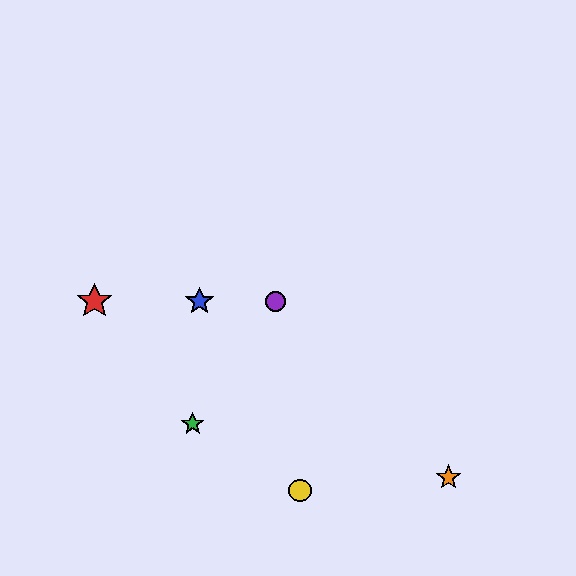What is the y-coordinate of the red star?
The red star is at y≈301.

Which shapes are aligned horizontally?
The red star, the blue star, the purple circle are aligned horizontally.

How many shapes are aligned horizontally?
3 shapes (the red star, the blue star, the purple circle) are aligned horizontally.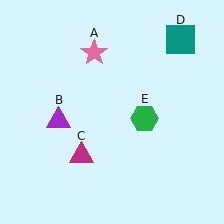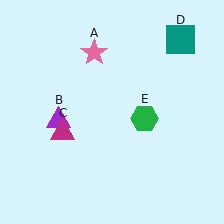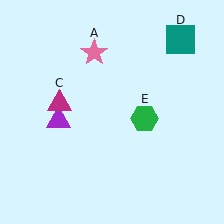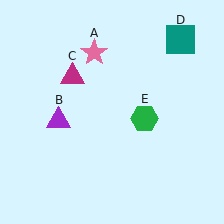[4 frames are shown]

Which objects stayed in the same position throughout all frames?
Pink star (object A) and purple triangle (object B) and teal square (object D) and green hexagon (object E) remained stationary.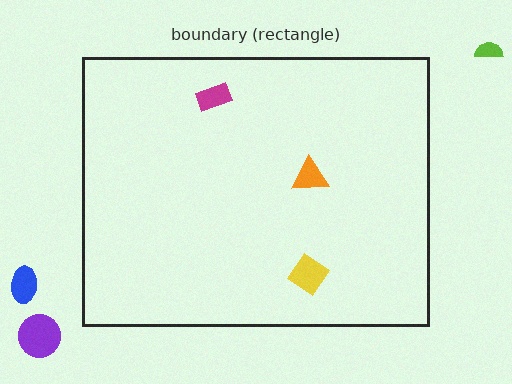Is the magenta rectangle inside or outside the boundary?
Inside.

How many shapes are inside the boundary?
3 inside, 3 outside.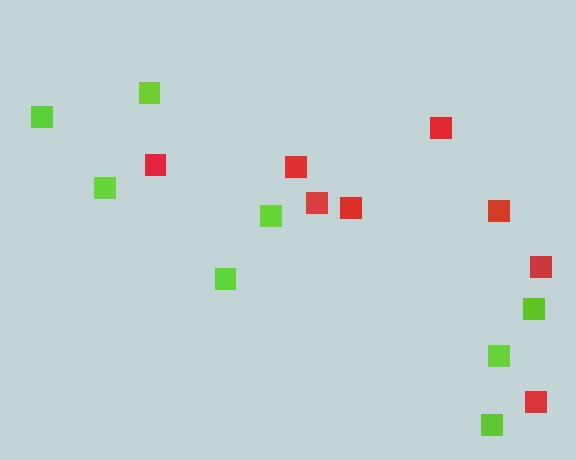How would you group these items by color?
There are 2 groups: one group of red squares (8) and one group of lime squares (8).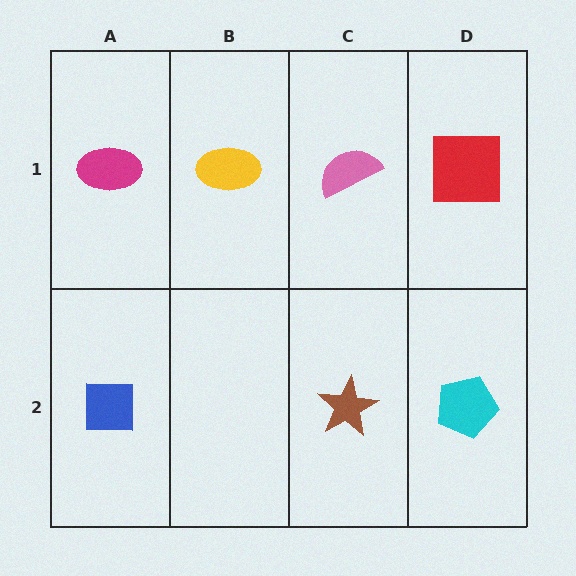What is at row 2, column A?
A blue square.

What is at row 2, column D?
A cyan pentagon.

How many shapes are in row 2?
3 shapes.